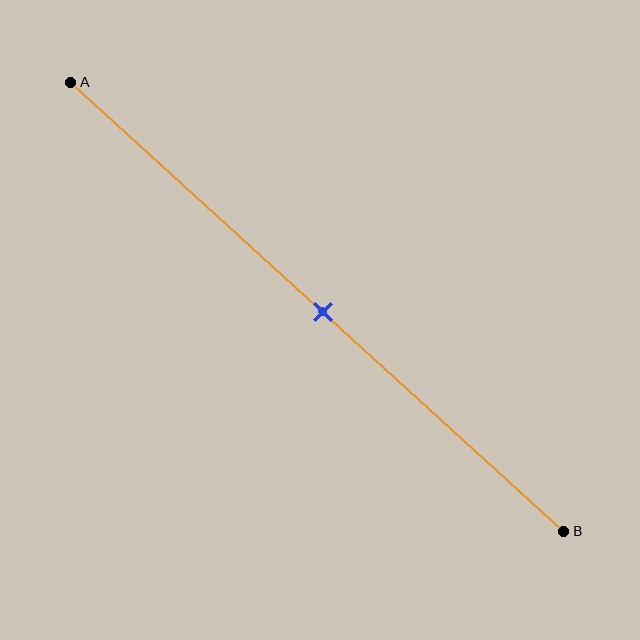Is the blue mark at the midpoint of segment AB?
Yes, the mark is approximately at the midpoint.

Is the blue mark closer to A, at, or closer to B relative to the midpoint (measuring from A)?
The blue mark is approximately at the midpoint of segment AB.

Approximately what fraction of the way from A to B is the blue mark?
The blue mark is approximately 50% of the way from A to B.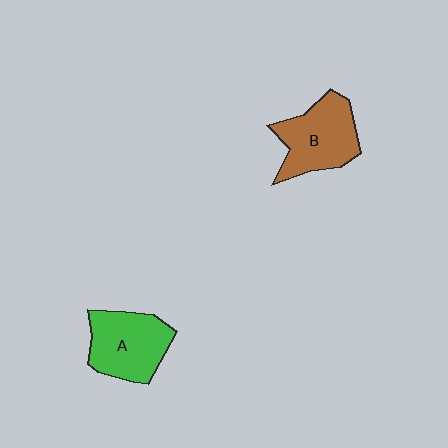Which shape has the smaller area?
Shape A (green).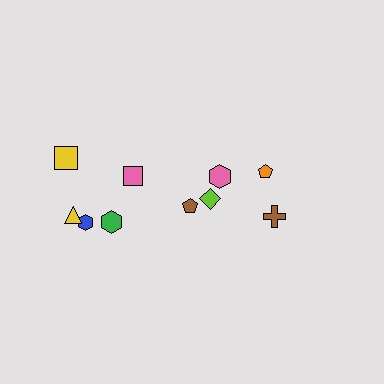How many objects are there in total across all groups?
There are 10 objects.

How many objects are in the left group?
There are 6 objects.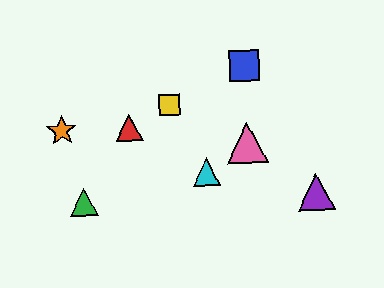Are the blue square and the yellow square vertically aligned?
No, the blue square is at x≈244 and the yellow square is at x≈170.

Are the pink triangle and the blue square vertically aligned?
Yes, both are at x≈247.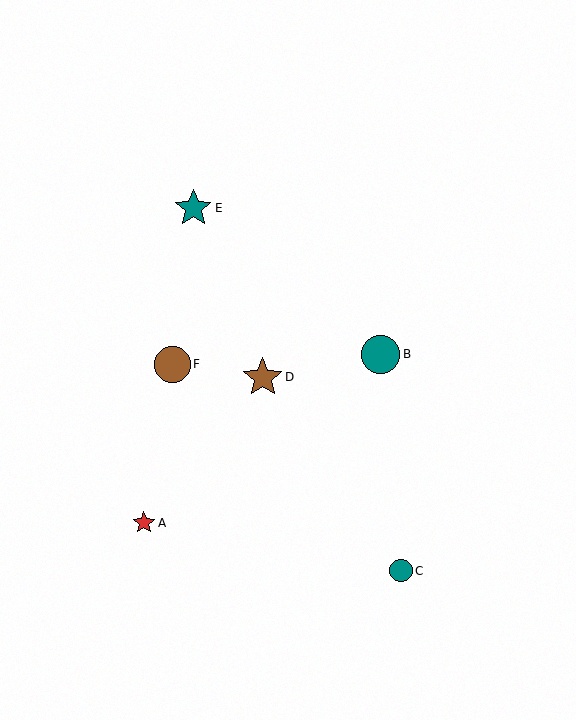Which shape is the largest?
The brown star (labeled D) is the largest.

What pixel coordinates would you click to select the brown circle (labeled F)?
Click at (172, 364) to select the brown circle F.